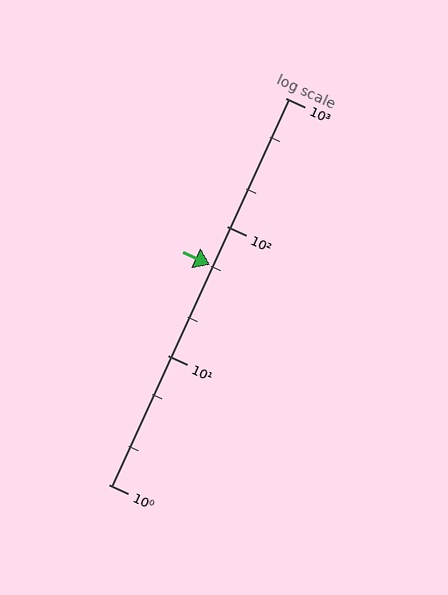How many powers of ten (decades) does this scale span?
The scale spans 3 decades, from 1 to 1000.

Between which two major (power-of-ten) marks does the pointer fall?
The pointer is between 10 and 100.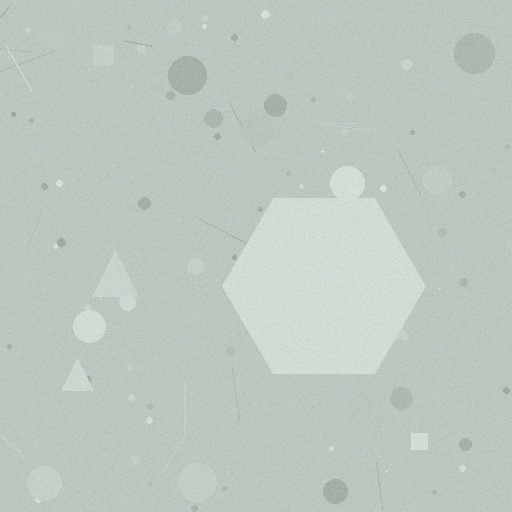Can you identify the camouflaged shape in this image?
The camouflaged shape is a hexagon.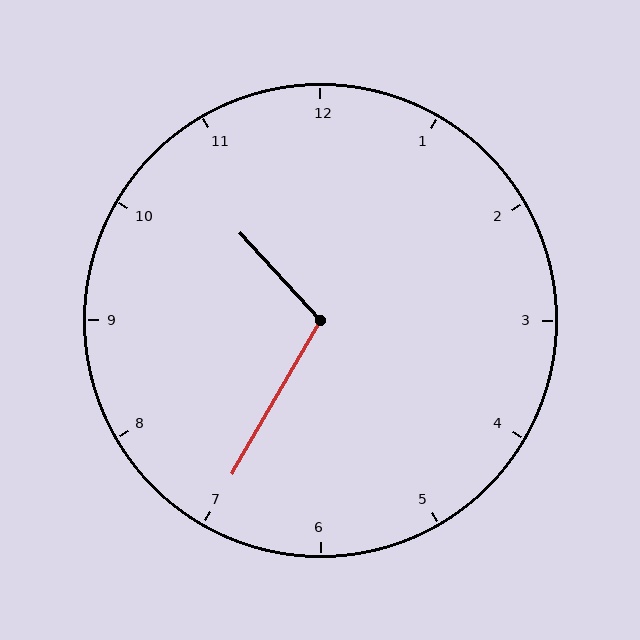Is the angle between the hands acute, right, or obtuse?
It is obtuse.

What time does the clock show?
10:35.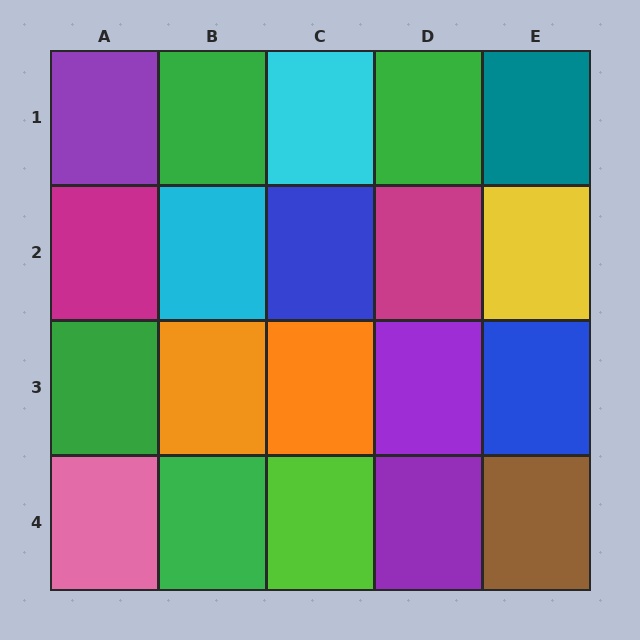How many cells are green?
4 cells are green.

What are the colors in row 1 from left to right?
Purple, green, cyan, green, teal.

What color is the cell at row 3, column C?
Orange.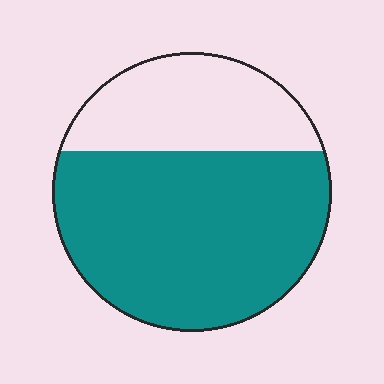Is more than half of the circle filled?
Yes.